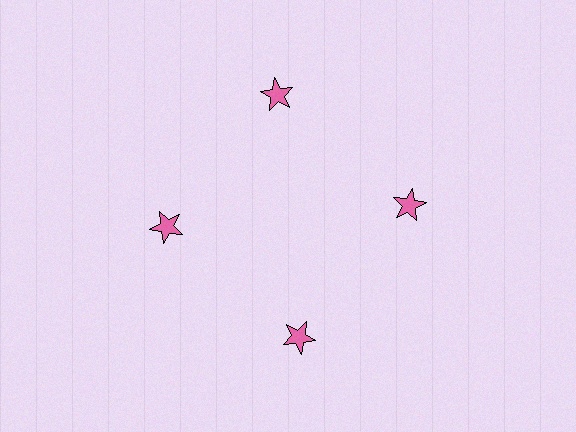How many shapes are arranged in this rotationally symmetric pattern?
There are 4 shapes, arranged in 4 groups of 1.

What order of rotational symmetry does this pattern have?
This pattern has 4-fold rotational symmetry.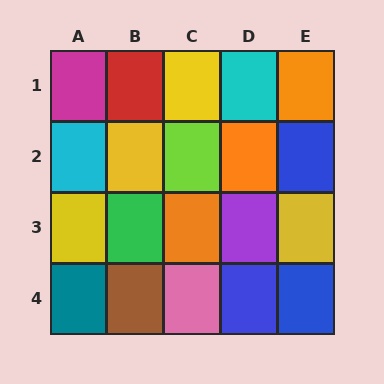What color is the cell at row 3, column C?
Orange.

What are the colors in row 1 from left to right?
Magenta, red, yellow, cyan, orange.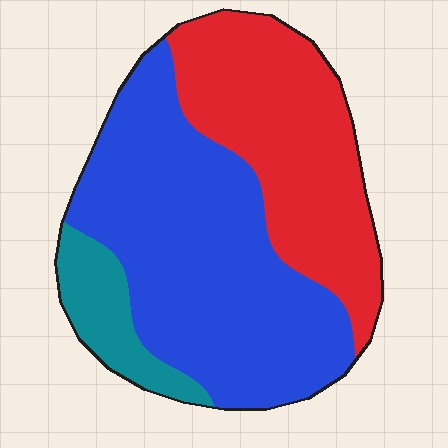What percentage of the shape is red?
Red takes up about three eighths (3/8) of the shape.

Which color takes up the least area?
Teal, at roughly 10%.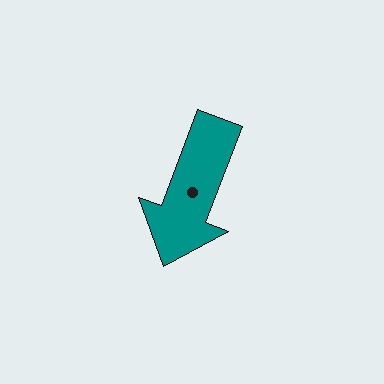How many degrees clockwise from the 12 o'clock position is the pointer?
Approximately 201 degrees.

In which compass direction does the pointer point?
South.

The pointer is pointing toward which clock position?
Roughly 7 o'clock.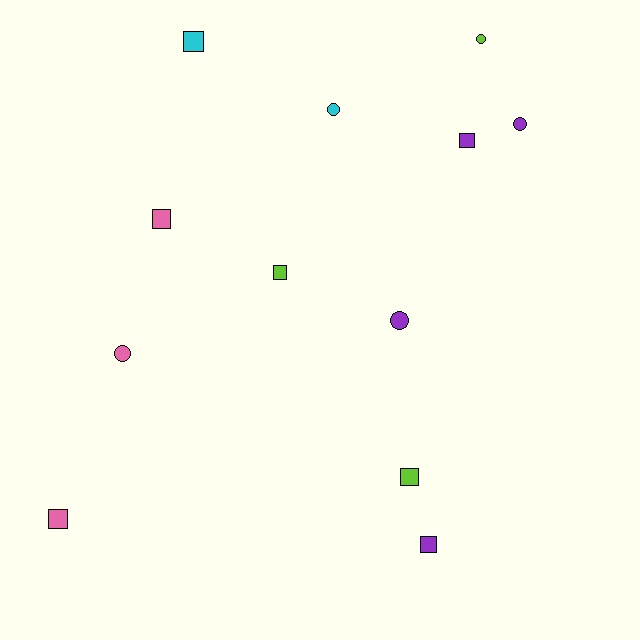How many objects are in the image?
There are 12 objects.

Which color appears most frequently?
Purple, with 4 objects.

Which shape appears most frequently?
Square, with 7 objects.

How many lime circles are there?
There is 1 lime circle.